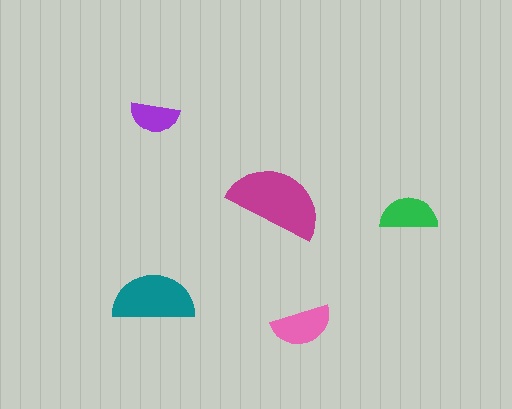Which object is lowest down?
The pink semicircle is bottommost.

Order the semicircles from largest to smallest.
the magenta one, the teal one, the pink one, the green one, the purple one.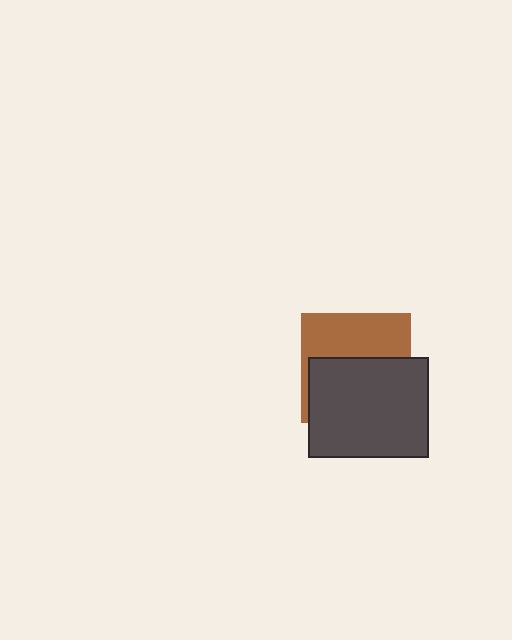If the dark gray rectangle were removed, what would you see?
You would see the complete brown square.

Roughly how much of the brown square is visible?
A small part of it is visible (roughly 43%).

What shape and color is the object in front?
The object in front is a dark gray rectangle.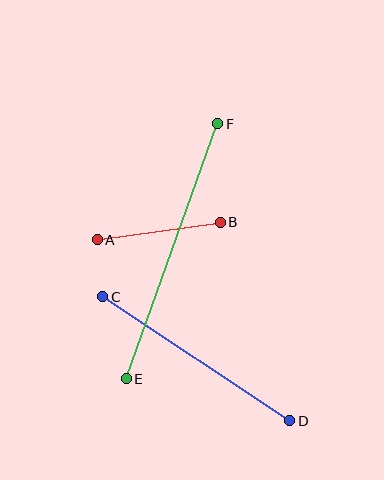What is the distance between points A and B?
The distance is approximately 124 pixels.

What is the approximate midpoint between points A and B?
The midpoint is at approximately (159, 231) pixels.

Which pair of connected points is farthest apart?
Points E and F are farthest apart.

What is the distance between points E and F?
The distance is approximately 271 pixels.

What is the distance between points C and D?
The distance is approximately 224 pixels.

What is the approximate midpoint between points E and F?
The midpoint is at approximately (172, 251) pixels.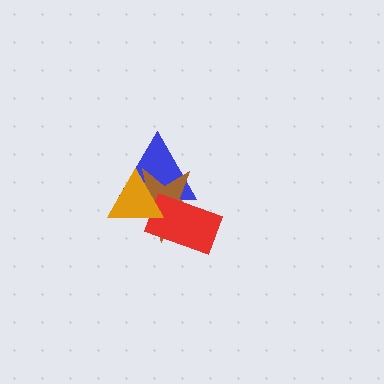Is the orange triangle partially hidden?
No, no other shape covers it.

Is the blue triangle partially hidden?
Yes, it is partially covered by another shape.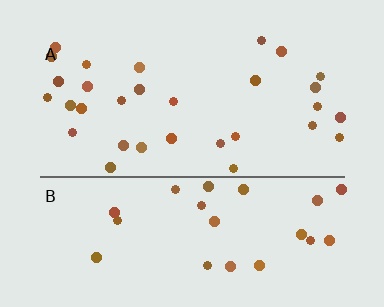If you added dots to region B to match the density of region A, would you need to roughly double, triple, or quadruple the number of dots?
Approximately double.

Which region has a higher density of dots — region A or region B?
A (the top).